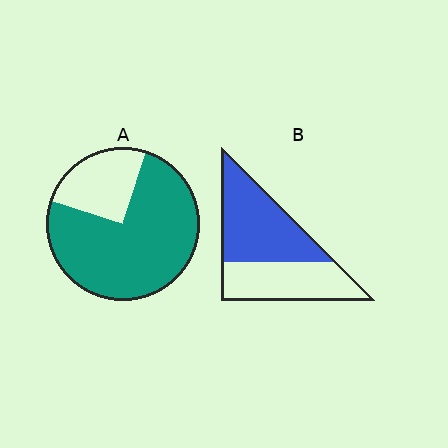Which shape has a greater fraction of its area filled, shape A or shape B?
Shape A.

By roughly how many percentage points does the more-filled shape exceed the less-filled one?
By roughly 20 percentage points (A over B).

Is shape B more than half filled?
Yes.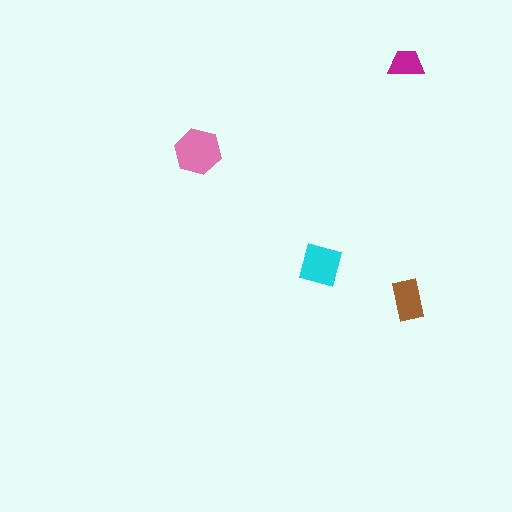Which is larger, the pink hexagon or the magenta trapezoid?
The pink hexagon.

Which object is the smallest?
The magenta trapezoid.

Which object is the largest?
The pink hexagon.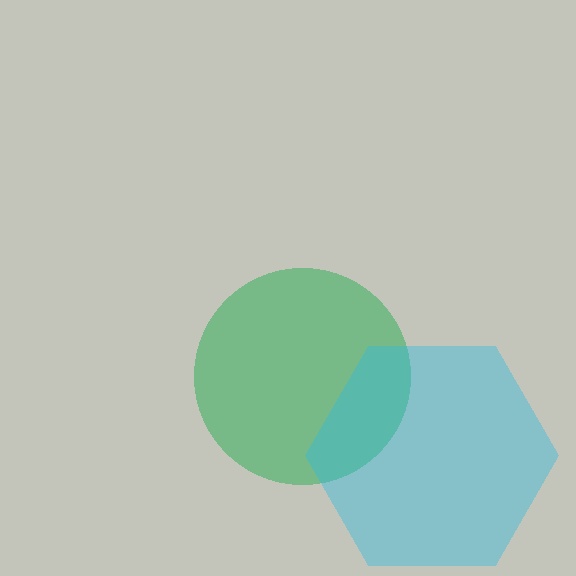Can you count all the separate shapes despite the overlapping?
Yes, there are 2 separate shapes.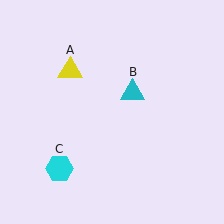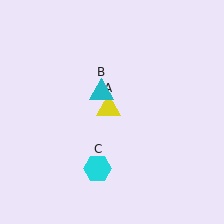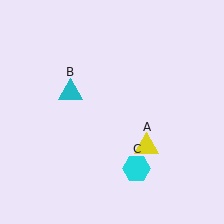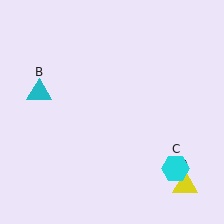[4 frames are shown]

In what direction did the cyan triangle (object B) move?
The cyan triangle (object B) moved left.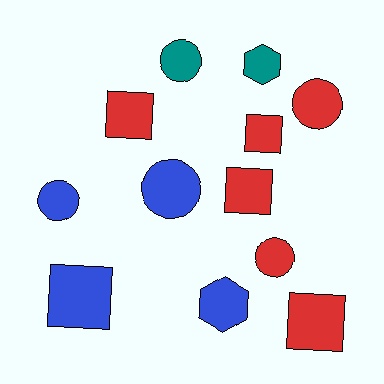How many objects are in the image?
There are 12 objects.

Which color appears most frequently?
Red, with 6 objects.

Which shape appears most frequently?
Square, with 5 objects.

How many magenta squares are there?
There are no magenta squares.